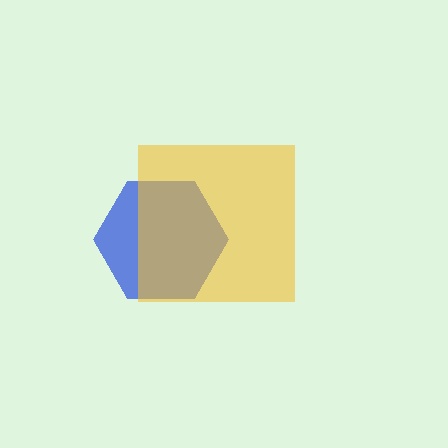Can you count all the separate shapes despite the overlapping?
Yes, there are 2 separate shapes.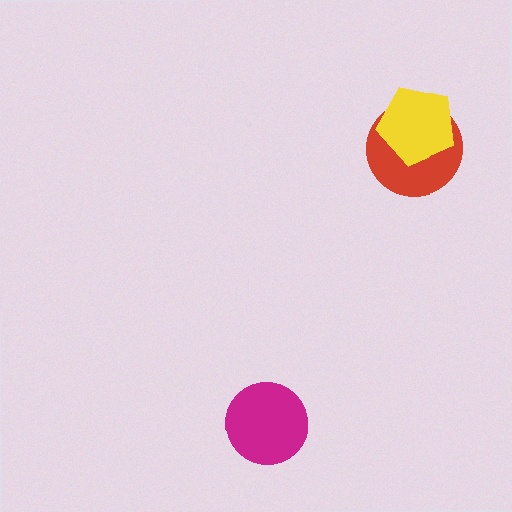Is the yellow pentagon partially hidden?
No, no other shape covers it.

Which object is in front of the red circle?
The yellow pentagon is in front of the red circle.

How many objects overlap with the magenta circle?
0 objects overlap with the magenta circle.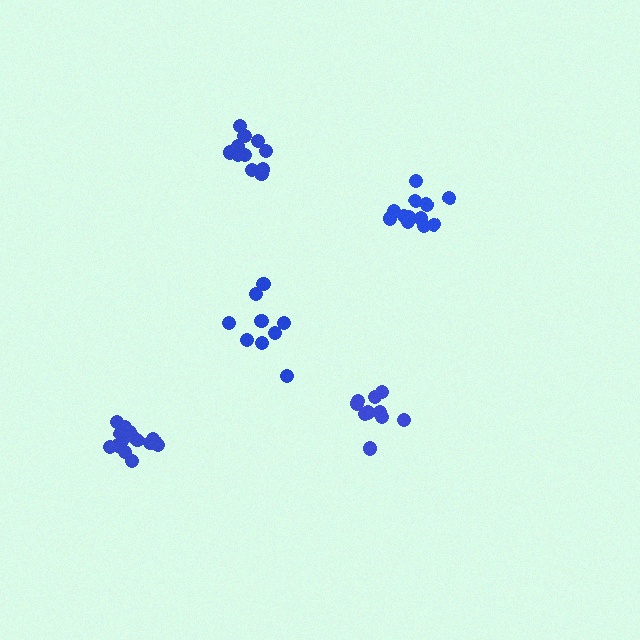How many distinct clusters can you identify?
There are 5 distinct clusters.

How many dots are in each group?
Group 1: 15 dots, Group 2: 9 dots, Group 3: 10 dots, Group 4: 11 dots, Group 5: 12 dots (57 total).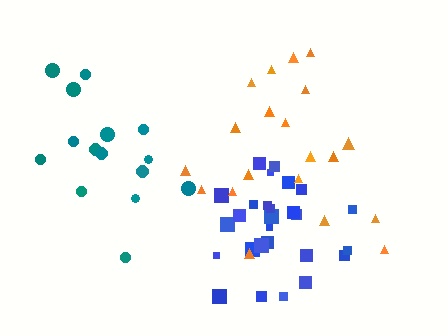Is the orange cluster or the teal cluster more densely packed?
Teal.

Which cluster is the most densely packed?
Blue.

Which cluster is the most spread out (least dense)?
Orange.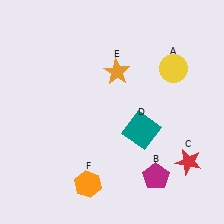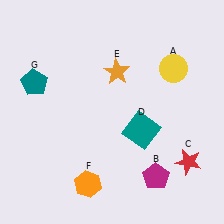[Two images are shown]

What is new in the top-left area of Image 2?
A teal pentagon (G) was added in the top-left area of Image 2.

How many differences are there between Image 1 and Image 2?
There is 1 difference between the two images.